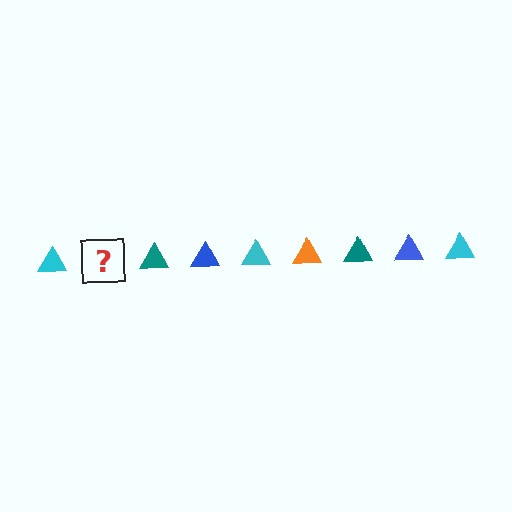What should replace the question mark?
The question mark should be replaced with an orange triangle.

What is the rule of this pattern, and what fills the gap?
The rule is that the pattern cycles through cyan, orange, teal, blue triangles. The gap should be filled with an orange triangle.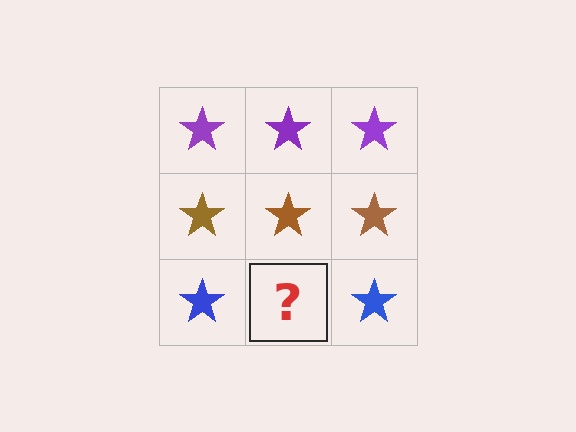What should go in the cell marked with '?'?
The missing cell should contain a blue star.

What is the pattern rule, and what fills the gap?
The rule is that each row has a consistent color. The gap should be filled with a blue star.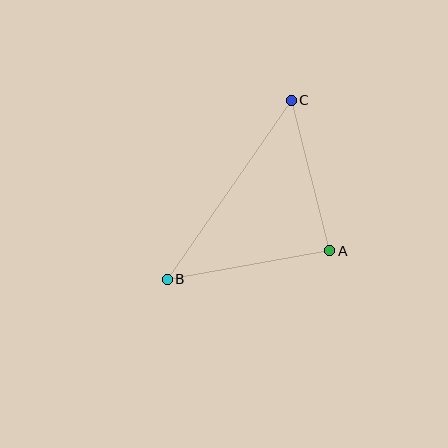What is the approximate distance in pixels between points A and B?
The distance between A and B is approximately 165 pixels.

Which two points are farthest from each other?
Points B and C are farthest from each other.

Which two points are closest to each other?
Points A and C are closest to each other.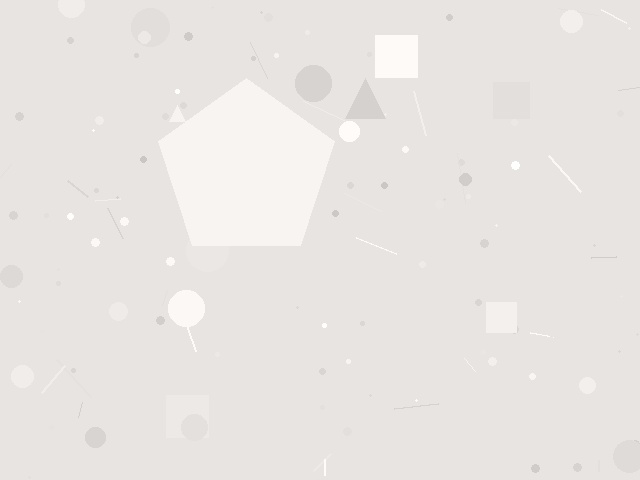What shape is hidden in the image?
A pentagon is hidden in the image.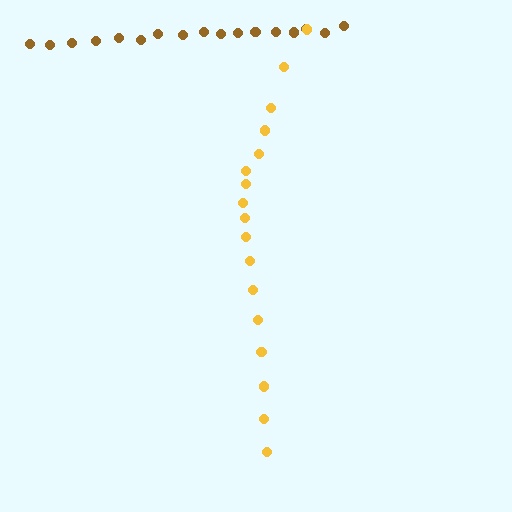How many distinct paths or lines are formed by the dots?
There are 2 distinct paths.